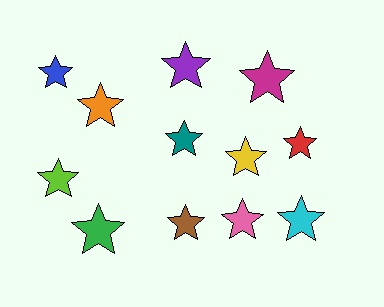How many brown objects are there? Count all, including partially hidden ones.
There is 1 brown object.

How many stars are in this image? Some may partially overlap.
There are 12 stars.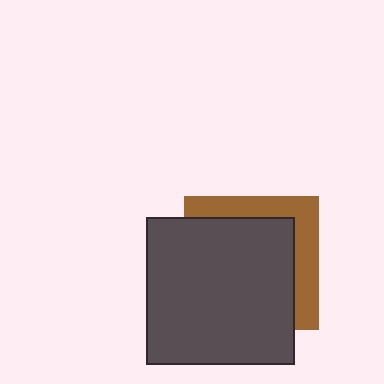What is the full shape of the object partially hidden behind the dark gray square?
The partially hidden object is a brown square.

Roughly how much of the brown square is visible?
A small part of it is visible (roughly 31%).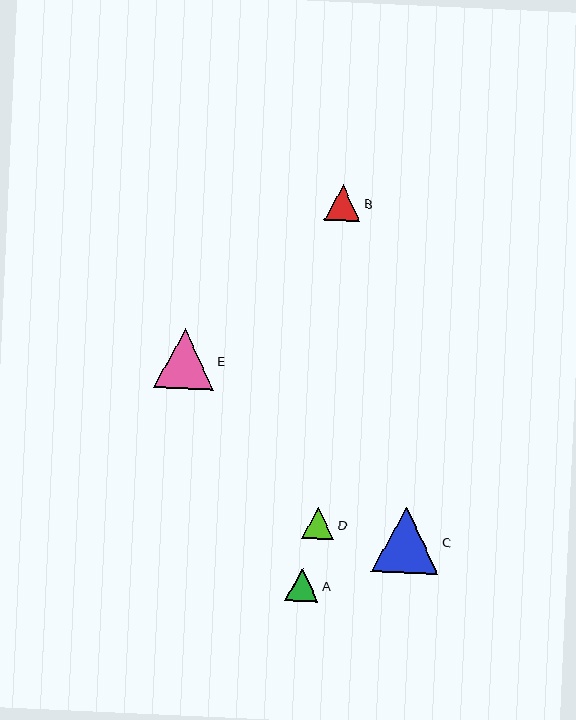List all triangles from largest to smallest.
From largest to smallest: C, E, B, A, D.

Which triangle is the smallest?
Triangle D is the smallest with a size of approximately 32 pixels.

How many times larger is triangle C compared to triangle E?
Triangle C is approximately 1.1 times the size of triangle E.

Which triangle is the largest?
Triangle C is the largest with a size of approximately 66 pixels.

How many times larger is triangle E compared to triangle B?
Triangle E is approximately 1.7 times the size of triangle B.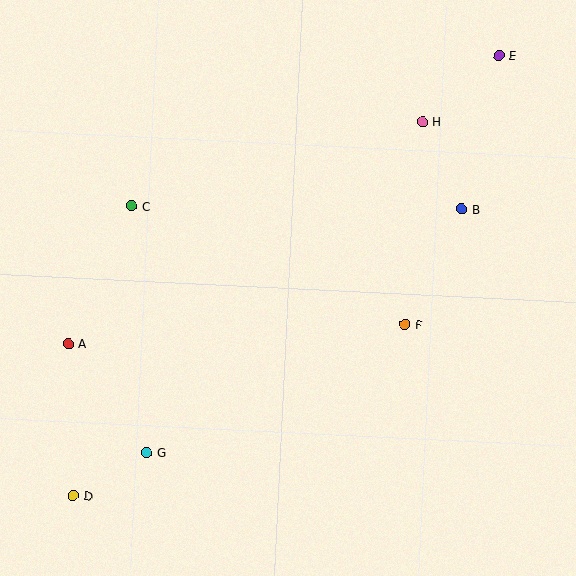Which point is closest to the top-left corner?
Point C is closest to the top-left corner.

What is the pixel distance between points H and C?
The distance between H and C is 303 pixels.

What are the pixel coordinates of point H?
Point H is at (423, 122).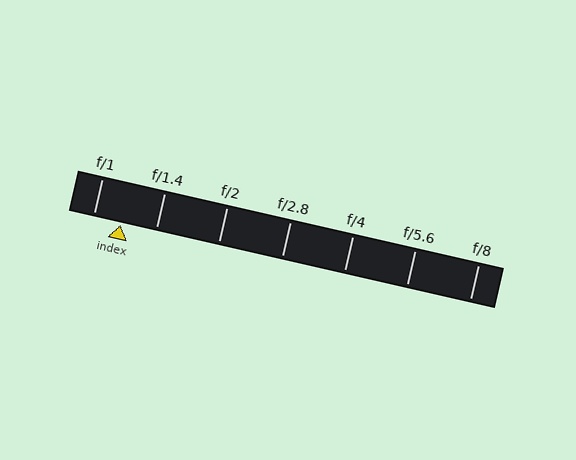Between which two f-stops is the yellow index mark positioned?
The index mark is between f/1 and f/1.4.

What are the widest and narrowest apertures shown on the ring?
The widest aperture shown is f/1 and the narrowest is f/8.